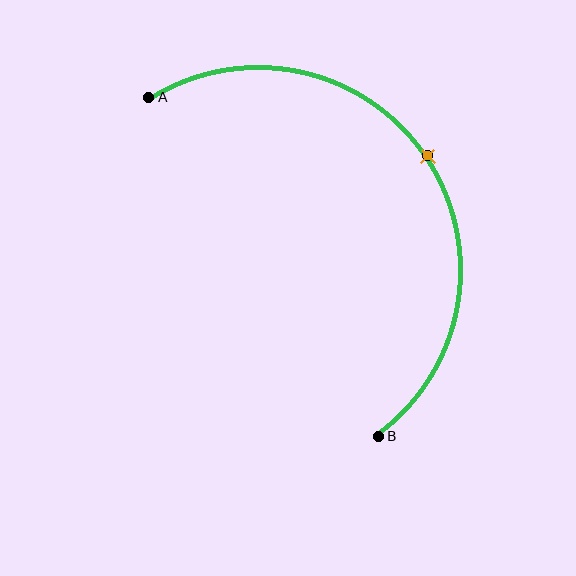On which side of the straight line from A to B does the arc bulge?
The arc bulges above and to the right of the straight line connecting A and B.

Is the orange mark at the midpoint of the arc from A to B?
Yes. The orange mark lies on the arc at equal arc-length from both A and B — it is the arc midpoint.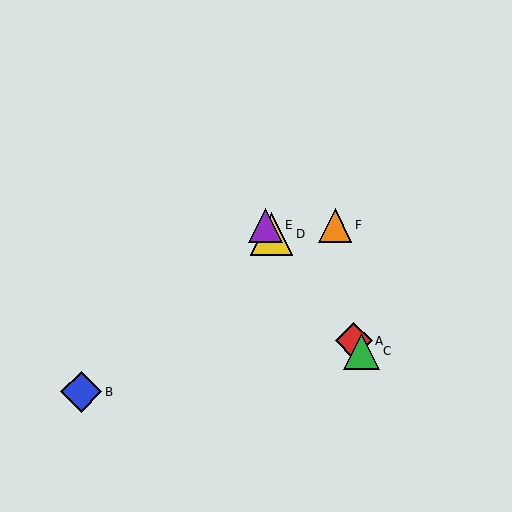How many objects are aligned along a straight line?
4 objects (A, C, D, E) are aligned along a straight line.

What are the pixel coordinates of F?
Object F is at (335, 226).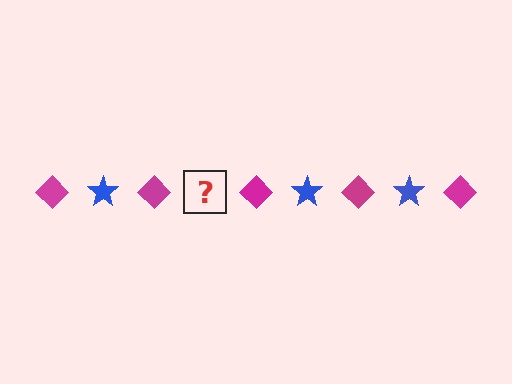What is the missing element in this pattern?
The missing element is a blue star.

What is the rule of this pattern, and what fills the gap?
The rule is that the pattern alternates between magenta diamond and blue star. The gap should be filled with a blue star.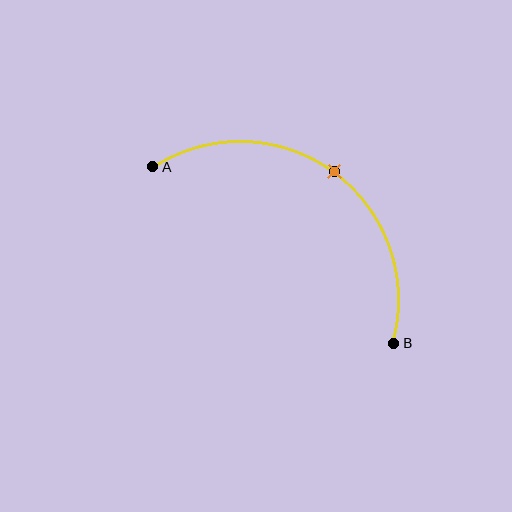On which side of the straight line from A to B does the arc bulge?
The arc bulges above and to the right of the straight line connecting A and B.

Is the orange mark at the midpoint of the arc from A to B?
Yes. The orange mark lies on the arc at equal arc-length from both A and B — it is the arc midpoint.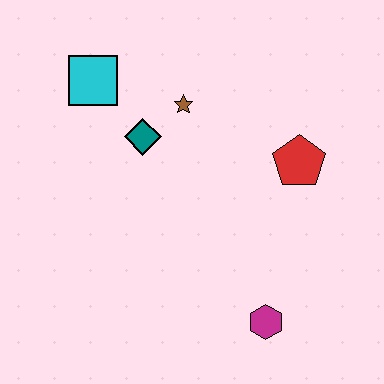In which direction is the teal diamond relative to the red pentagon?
The teal diamond is to the left of the red pentagon.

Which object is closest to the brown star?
The teal diamond is closest to the brown star.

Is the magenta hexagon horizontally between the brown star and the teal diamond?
No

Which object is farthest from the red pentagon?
The cyan square is farthest from the red pentagon.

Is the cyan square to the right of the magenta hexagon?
No